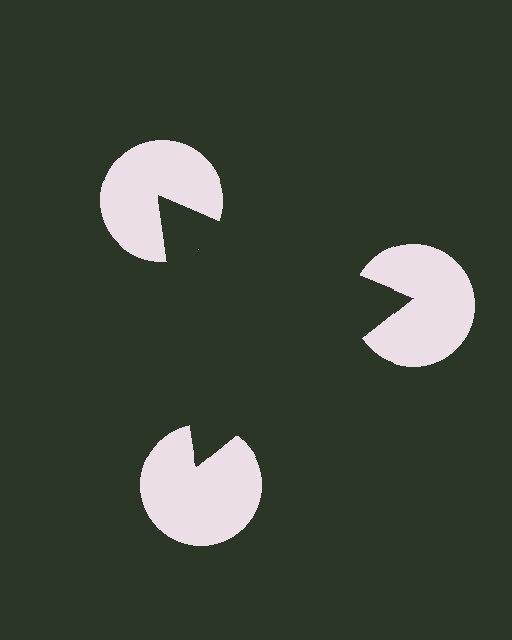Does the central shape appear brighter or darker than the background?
It typically appears slightly darker than the background, even though no actual brightness change is drawn.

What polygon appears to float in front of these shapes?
An illusory triangle — its edges are inferred from the aligned wedge cuts in the pac-man discs, not physically drawn.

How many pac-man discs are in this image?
There are 3 — one at each vertex of the illusory triangle.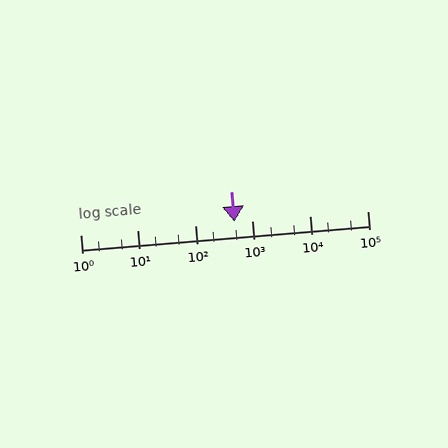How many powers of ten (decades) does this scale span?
The scale spans 5 decades, from 1 to 100000.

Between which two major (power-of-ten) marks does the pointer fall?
The pointer is between 100 and 1000.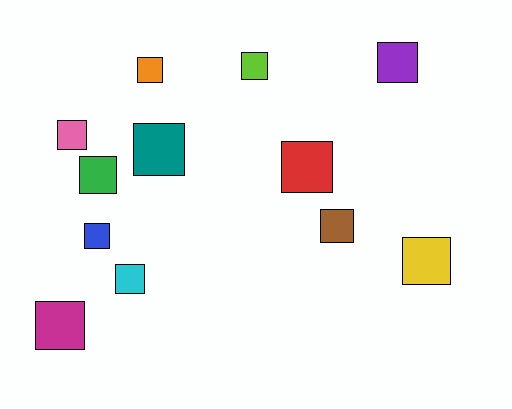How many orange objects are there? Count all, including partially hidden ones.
There is 1 orange object.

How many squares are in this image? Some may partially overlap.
There are 12 squares.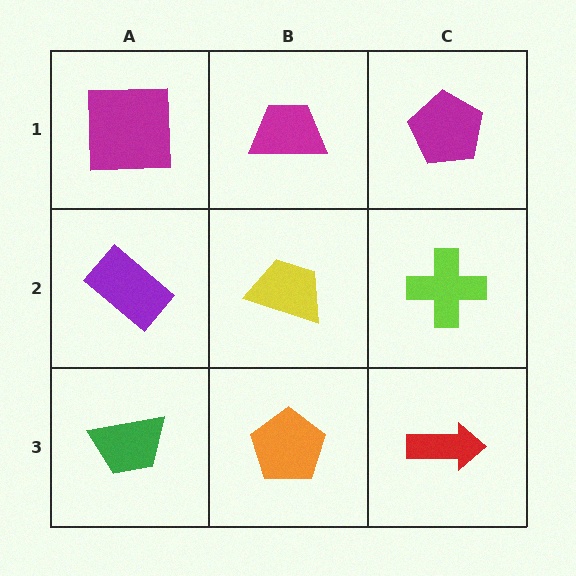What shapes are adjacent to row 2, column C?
A magenta pentagon (row 1, column C), a red arrow (row 3, column C), a yellow trapezoid (row 2, column B).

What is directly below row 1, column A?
A purple rectangle.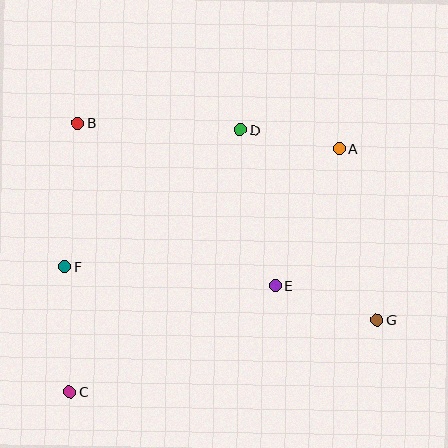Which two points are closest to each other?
Points A and D are closest to each other.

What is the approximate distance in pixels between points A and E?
The distance between A and E is approximately 151 pixels.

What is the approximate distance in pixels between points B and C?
The distance between B and C is approximately 269 pixels.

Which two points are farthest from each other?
Points A and C are farthest from each other.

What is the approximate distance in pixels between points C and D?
The distance between C and D is approximately 312 pixels.